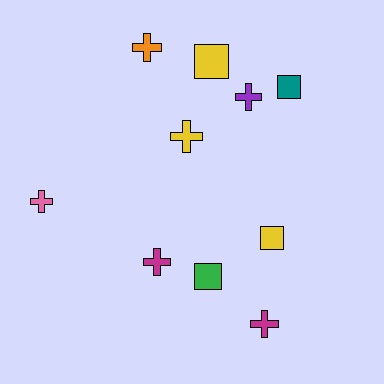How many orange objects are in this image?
There is 1 orange object.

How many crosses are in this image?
There are 6 crosses.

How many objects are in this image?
There are 10 objects.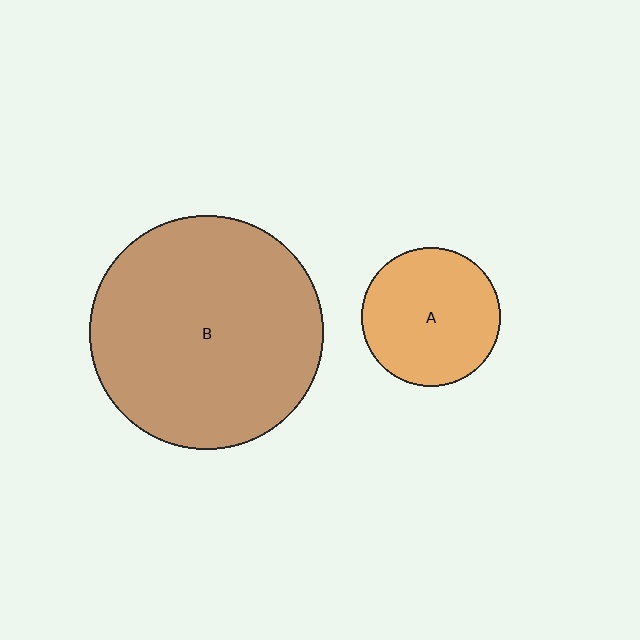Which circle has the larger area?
Circle B (brown).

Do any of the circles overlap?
No, none of the circles overlap.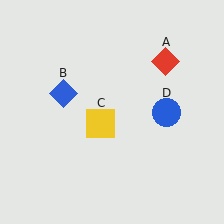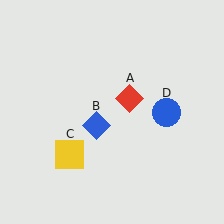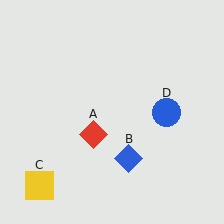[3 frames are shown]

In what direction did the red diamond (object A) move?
The red diamond (object A) moved down and to the left.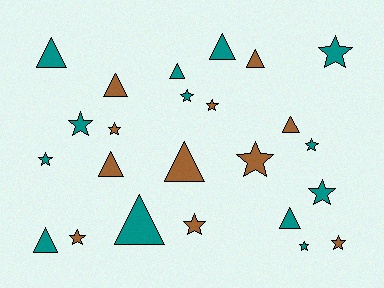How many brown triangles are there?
There are 5 brown triangles.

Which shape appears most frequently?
Star, with 13 objects.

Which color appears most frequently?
Teal, with 13 objects.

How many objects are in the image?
There are 24 objects.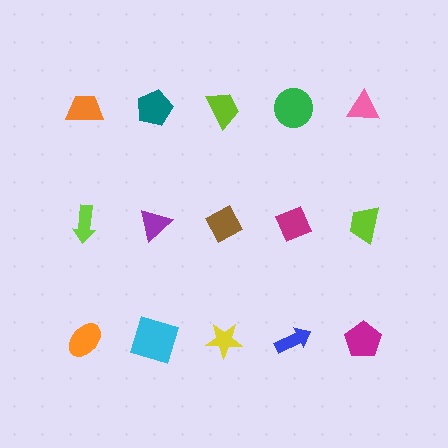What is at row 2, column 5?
A lime trapezoid.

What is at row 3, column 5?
A magenta pentagon.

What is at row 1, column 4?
A green circle.